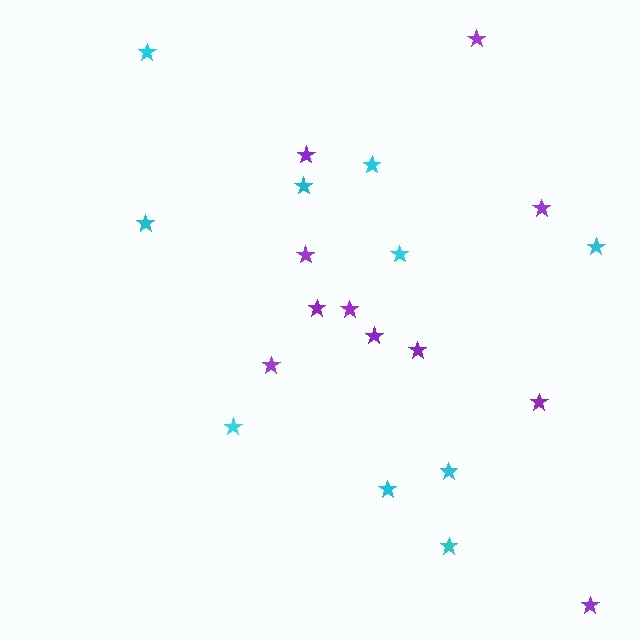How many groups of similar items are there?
There are 2 groups: one group of cyan stars (10) and one group of purple stars (11).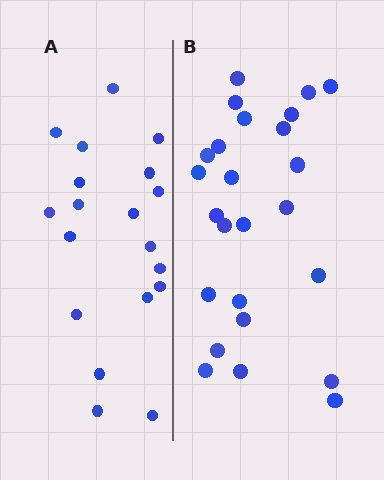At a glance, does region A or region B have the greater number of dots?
Region B (the right region) has more dots.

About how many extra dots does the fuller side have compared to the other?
Region B has about 6 more dots than region A.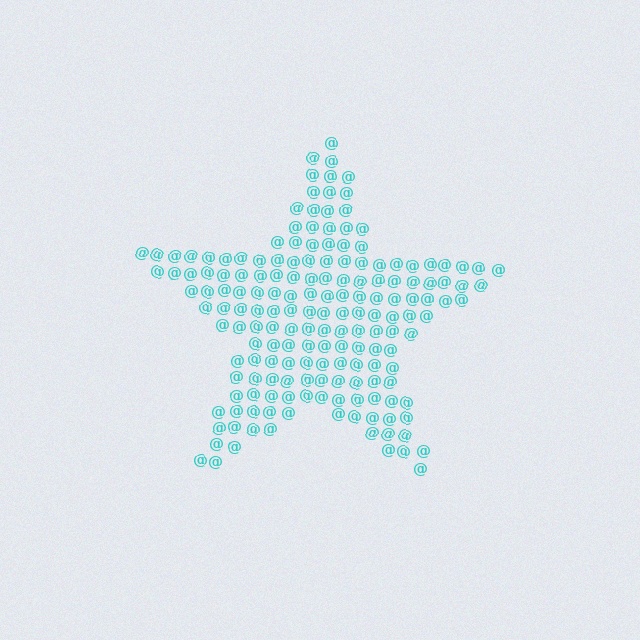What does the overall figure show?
The overall figure shows a star.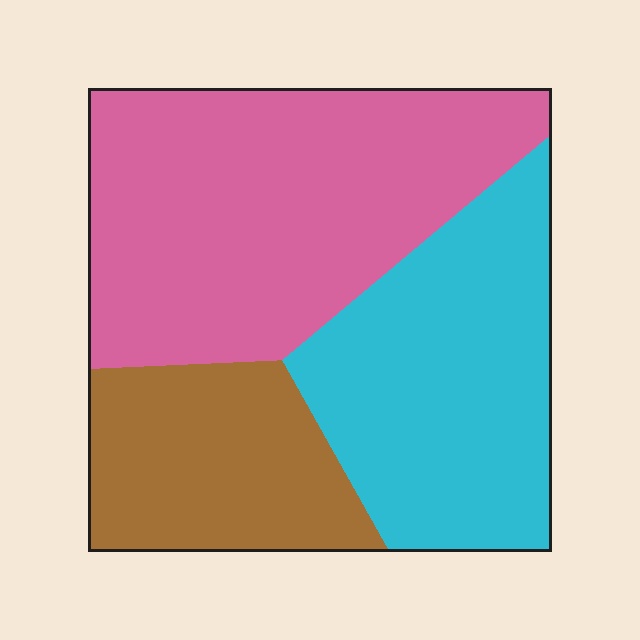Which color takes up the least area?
Brown, at roughly 20%.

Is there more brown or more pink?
Pink.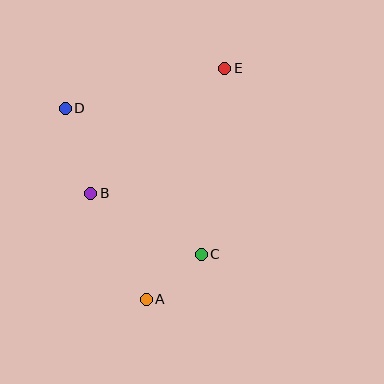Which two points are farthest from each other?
Points A and E are farthest from each other.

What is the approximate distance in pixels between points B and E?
The distance between B and E is approximately 183 pixels.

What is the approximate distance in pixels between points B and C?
The distance between B and C is approximately 126 pixels.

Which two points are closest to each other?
Points A and C are closest to each other.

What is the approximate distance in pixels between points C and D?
The distance between C and D is approximately 200 pixels.